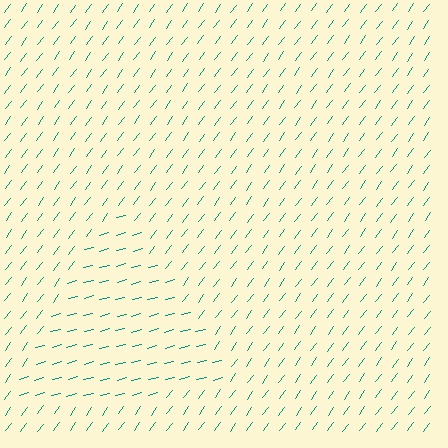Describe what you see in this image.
The image is filled with small teal line segments. A triangle region in the image has lines oriented differently from the surrounding lines, creating a visible texture boundary.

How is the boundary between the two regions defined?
The boundary is defined purely by a change in line orientation (approximately 39 degrees difference). All lines are the same color and thickness.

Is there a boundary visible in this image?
Yes, there is a texture boundary formed by a change in line orientation.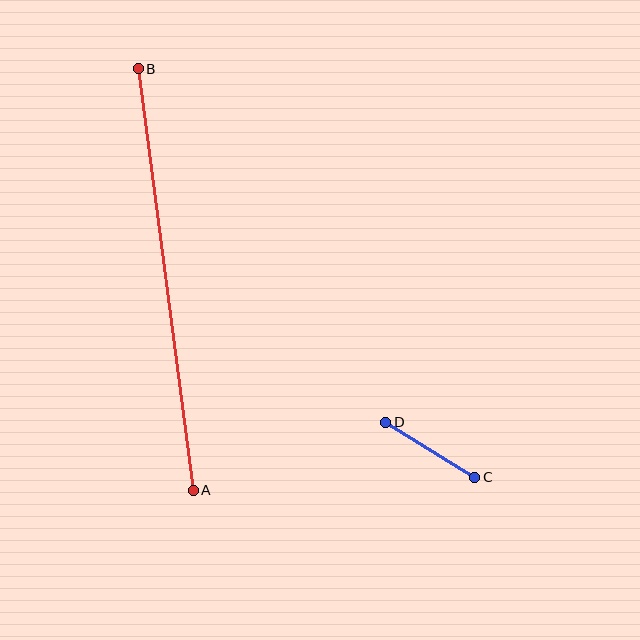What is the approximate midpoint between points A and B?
The midpoint is at approximately (166, 280) pixels.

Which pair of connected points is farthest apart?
Points A and B are farthest apart.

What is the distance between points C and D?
The distance is approximately 104 pixels.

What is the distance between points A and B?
The distance is approximately 425 pixels.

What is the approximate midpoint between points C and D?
The midpoint is at approximately (430, 450) pixels.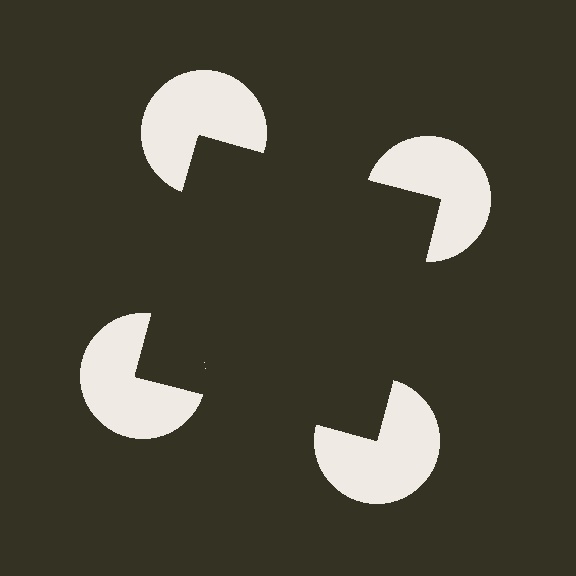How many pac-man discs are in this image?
There are 4 — one at each vertex of the illusory square.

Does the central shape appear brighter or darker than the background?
It typically appears slightly darker than the background, even though no actual brightness change is drawn.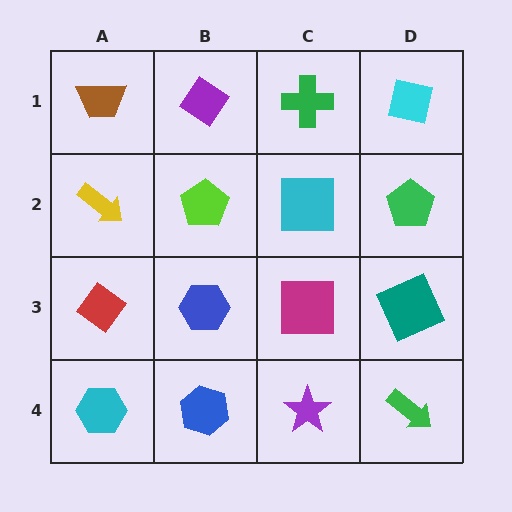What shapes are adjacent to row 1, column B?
A lime pentagon (row 2, column B), a brown trapezoid (row 1, column A), a green cross (row 1, column C).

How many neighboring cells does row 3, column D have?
3.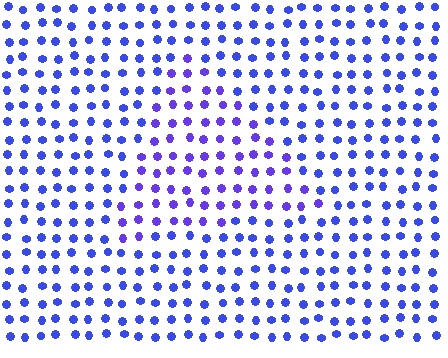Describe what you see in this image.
The image is filled with small blue elements in a uniform arrangement. A triangle-shaped region is visible where the elements are tinted to a slightly different hue, forming a subtle color boundary.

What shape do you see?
I see a triangle.